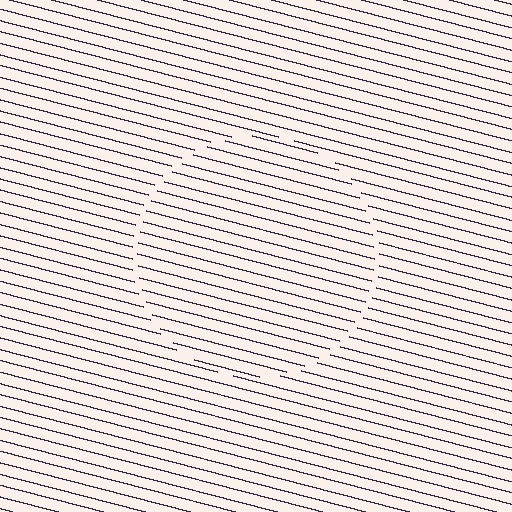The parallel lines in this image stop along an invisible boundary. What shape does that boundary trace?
An illusory circle. The interior of the shape contains the same grating, shifted by half a period — the contour is defined by the phase discontinuity where line-ends from the inner and outer gratings abut.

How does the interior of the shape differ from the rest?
The interior of the shape contains the same grating, shifted by half a period — the contour is defined by the phase discontinuity where line-ends from the inner and outer gratings abut.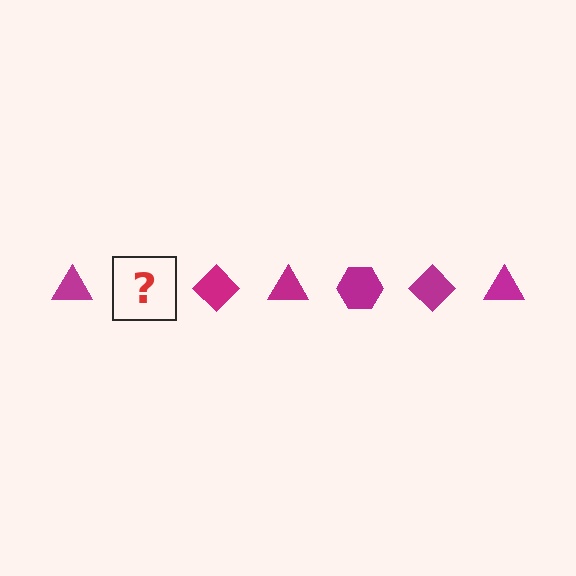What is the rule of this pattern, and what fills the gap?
The rule is that the pattern cycles through triangle, hexagon, diamond shapes in magenta. The gap should be filled with a magenta hexagon.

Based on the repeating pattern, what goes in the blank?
The blank should be a magenta hexagon.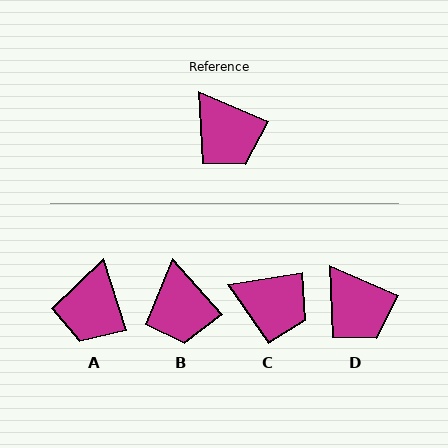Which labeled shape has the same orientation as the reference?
D.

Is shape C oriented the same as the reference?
No, it is off by about 32 degrees.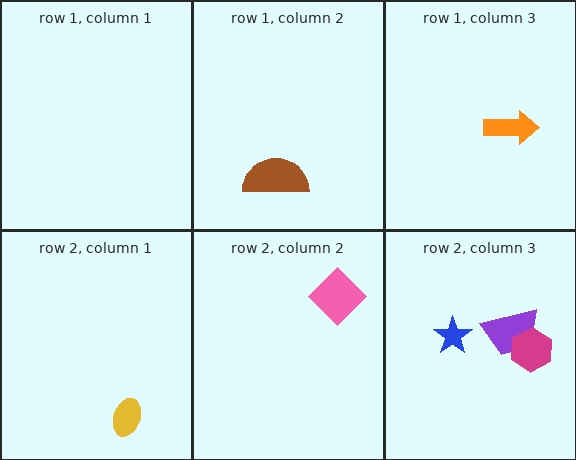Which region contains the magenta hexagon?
The row 2, column 3 region.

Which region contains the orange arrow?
The row 1, column 3 region.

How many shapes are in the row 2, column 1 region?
1.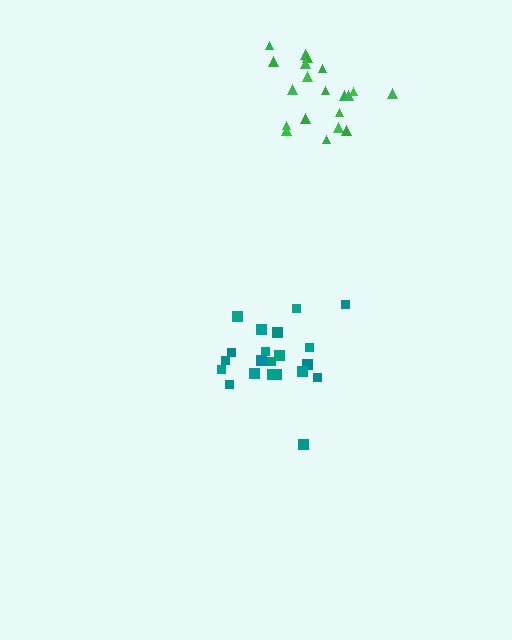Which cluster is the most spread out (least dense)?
Teal.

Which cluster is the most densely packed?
Green.